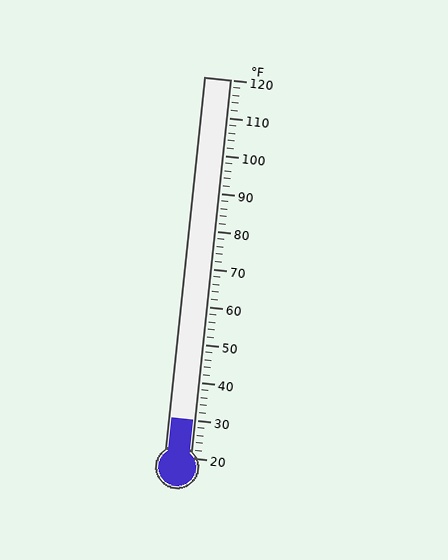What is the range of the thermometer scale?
The thermometer scale ranges from 20°F to 120°F.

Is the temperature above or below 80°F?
The temperature is below 80°F.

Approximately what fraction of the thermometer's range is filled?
The thermometer is filled to approximately 10% of its range.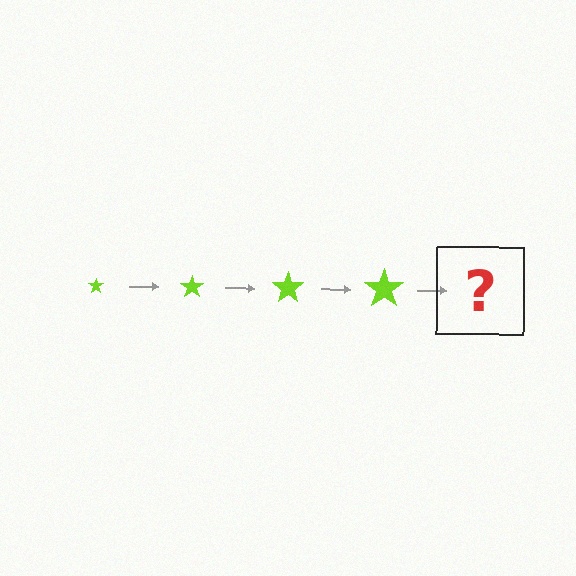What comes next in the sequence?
The next element should be a lime star, larger than the previous one.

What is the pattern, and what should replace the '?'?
The pattern is that the star gets progressively larger each step. The '?' should be a lime star, larger than the previous one.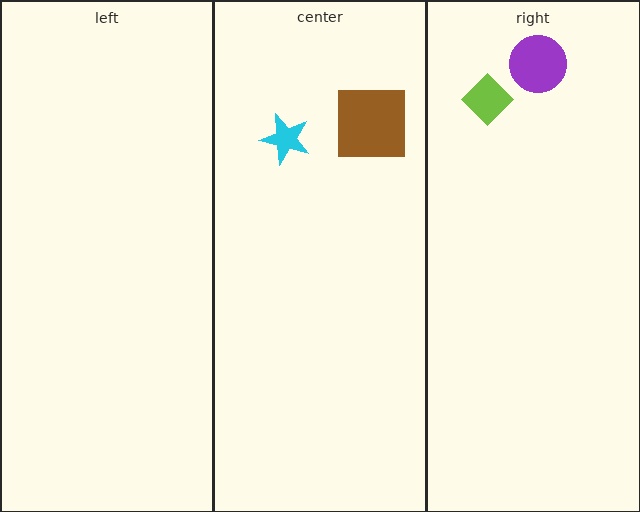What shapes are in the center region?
The cyan star, the brown square.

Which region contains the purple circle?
The right region.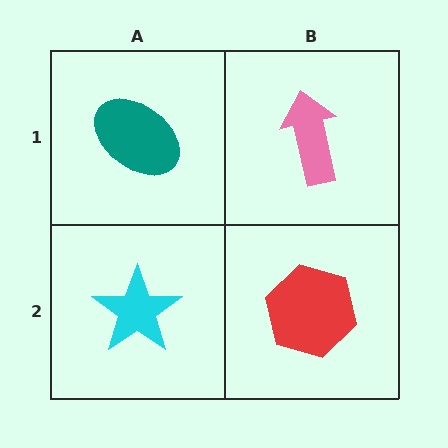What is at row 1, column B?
A pink arrow.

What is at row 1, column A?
A teal ellipse.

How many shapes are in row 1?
2 shapes.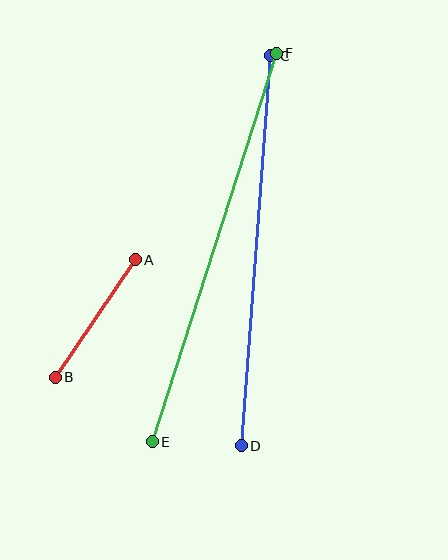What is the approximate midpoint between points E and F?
The midpoint is at approximately (214, 247) pixels.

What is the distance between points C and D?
The distance is approximately 391 pixels.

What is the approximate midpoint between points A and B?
The midpoint is at approximately (95, 319) pixels.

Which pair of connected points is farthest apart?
Points E and F are farthest apart.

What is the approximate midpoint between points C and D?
The midpoint is at approximately (256, 251) pixels.